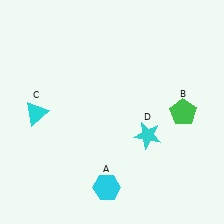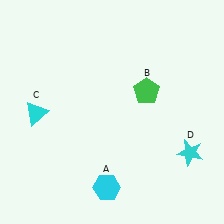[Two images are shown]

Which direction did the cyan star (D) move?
The cyan star (D) moved right.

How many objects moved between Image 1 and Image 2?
2 objects moved between the two images.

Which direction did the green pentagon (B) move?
The green pentagon (B) moved left.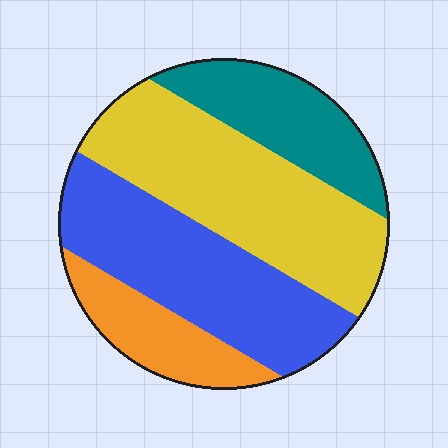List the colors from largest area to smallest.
From largest to smallest: yellow, blue, teal, orange.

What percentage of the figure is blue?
Blue takes up about one third (1/3) of the figure.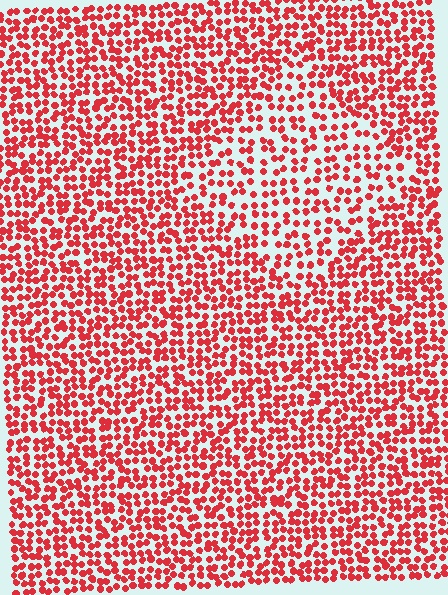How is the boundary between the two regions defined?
The boundary is defined by a change in element density (approximately 1.6x ratio). All elements are the same color, size, and shape.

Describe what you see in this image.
The image contains small red elements arranged at two different densities. A diamond-shaped region is visible where the elements are less densely packed than the surrounding area.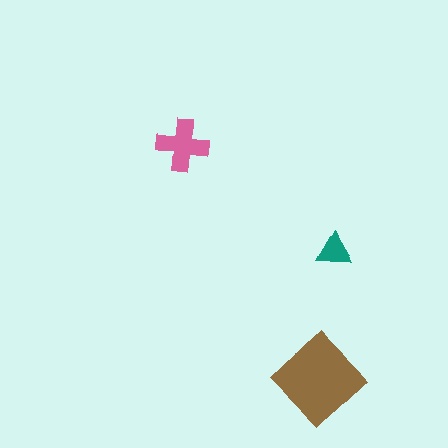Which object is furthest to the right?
The teal triangle is rightmost.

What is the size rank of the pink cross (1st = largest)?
2nd.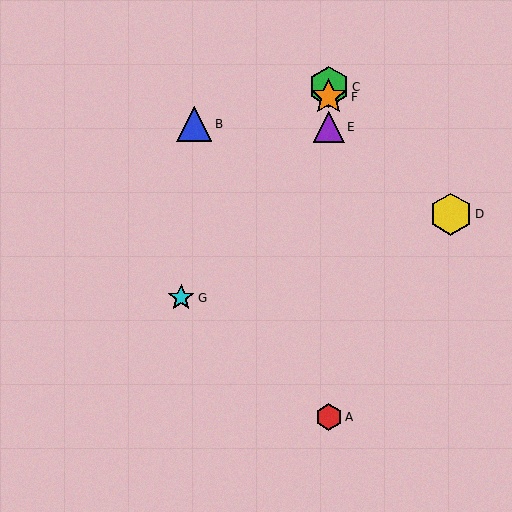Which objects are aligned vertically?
Objects A, C, E, F are aligned vertically.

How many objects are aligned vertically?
4 objects (A, C, E, F) are aligned vertically.